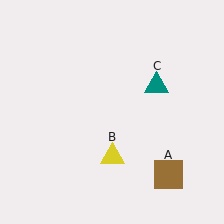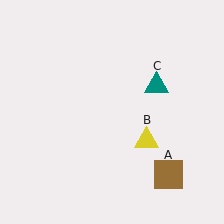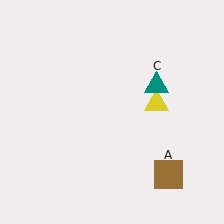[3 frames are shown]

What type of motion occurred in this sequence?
The yellow triangle (object B) rotated counterclockwise around the center of the scene.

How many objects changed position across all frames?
1 object changed position: yellow triangle (object B).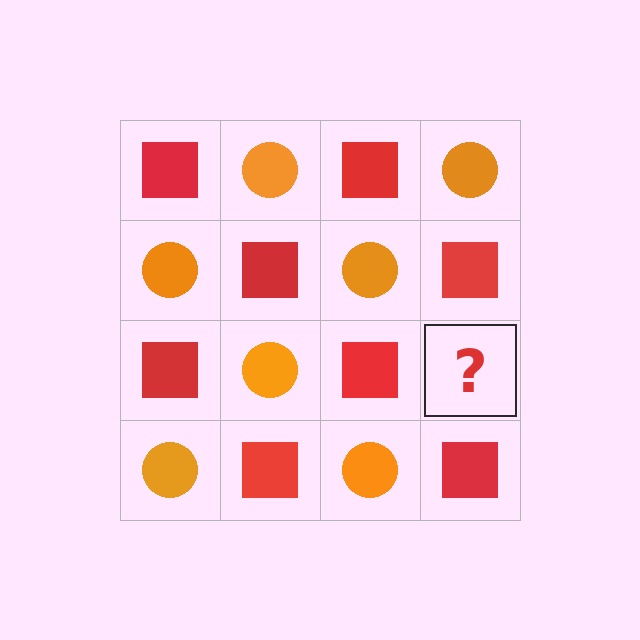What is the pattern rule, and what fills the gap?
The rule is that it alternates red square and orange circle in a checkerboard pattern. The gap should be filled with an orange circle.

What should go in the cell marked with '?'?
The missing cell should contain an orange circle.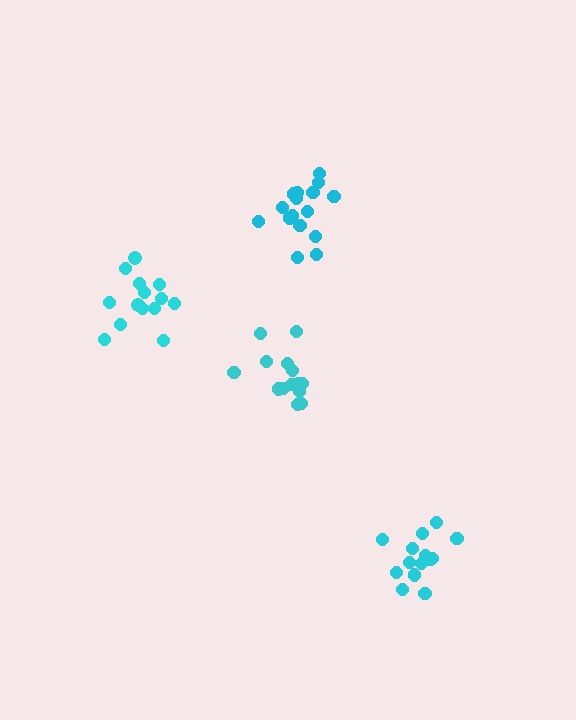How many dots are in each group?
Group 1: 16 dots, Group 2: 14 dots, Group 3: 14 dots, Group 4: 14 dots (58 total).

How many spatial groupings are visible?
There are 4 spatial groupings.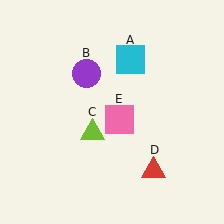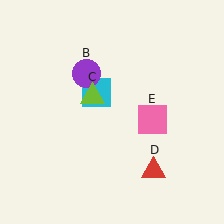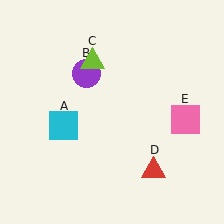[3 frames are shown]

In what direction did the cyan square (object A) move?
The cyan square (object A) moved down and to the left.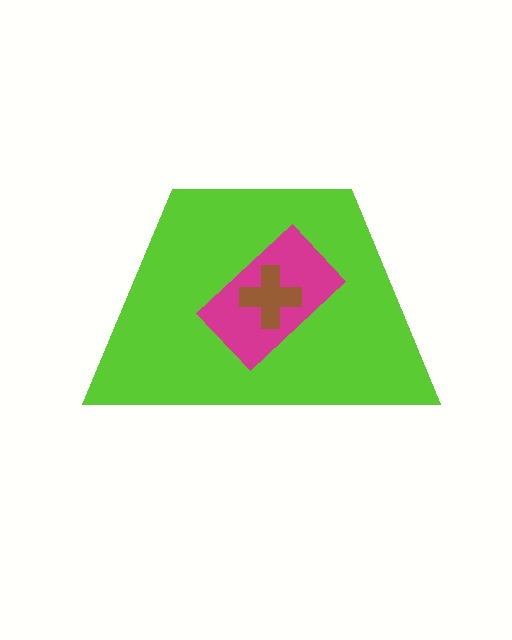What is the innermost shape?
The brown cross.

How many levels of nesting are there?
3.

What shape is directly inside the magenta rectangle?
The brown cross.